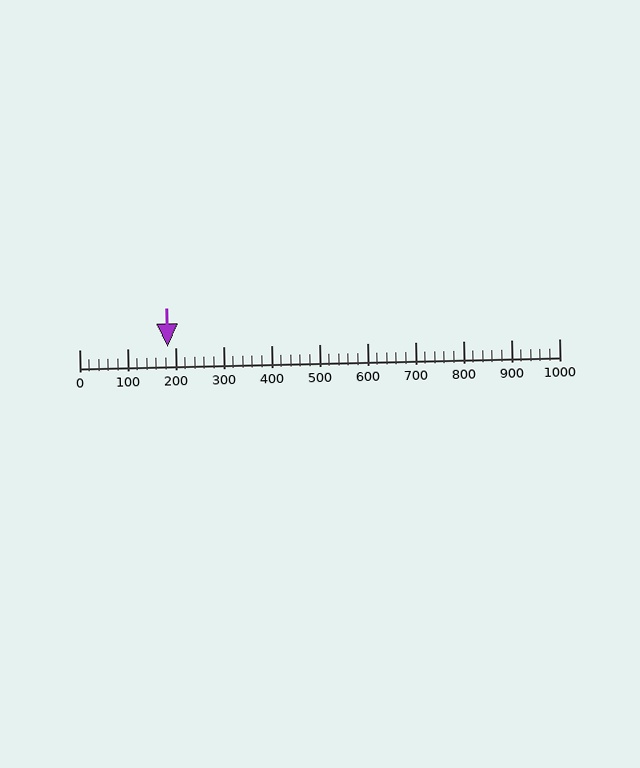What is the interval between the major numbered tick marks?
The major tick marks are spaced 100 units apart.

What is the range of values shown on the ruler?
The ruler shows values from 0 to 1000.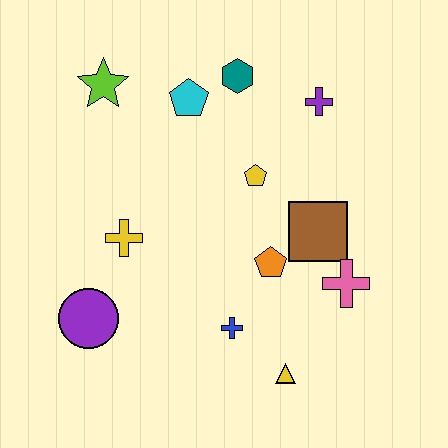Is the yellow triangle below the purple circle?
Yes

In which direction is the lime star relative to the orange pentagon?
The lime star is above the orange pentagon.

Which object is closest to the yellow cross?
The purple circle is closest to the yellow cross.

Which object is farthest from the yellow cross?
The purple cross is farthest from the yellow cross.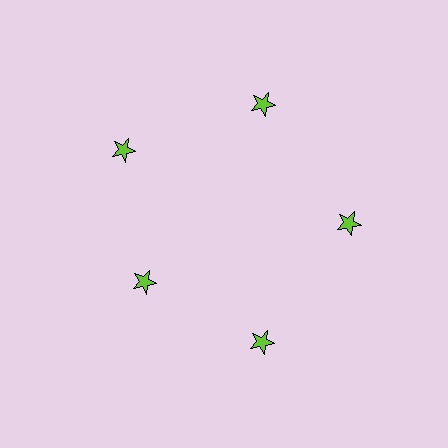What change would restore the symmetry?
The symmetry would be restored by moving it outward, back onto the ring so that all 5 stars sit at equal angles and equal distance from the center.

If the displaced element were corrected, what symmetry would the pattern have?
It would have 5-fold rotational symmetry — the pattern would map onto itself every 72 degrees.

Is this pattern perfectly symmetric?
No. The 5 lime stars are arranged in a ring, but one element near the 8 o'clock position is pulled inward toward the center, breaking the 5-fold rotational symmetry.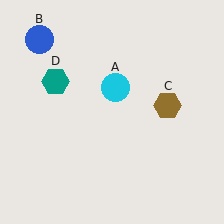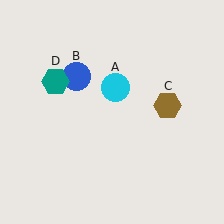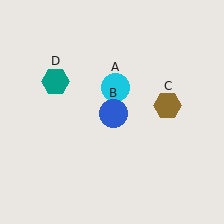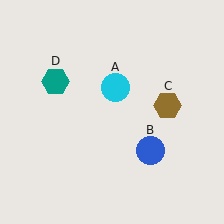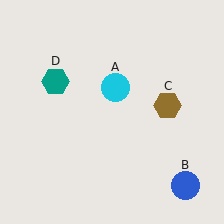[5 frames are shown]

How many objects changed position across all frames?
1 object changed position: blue circle (object B).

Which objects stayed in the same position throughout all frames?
Cyan circle (object A) and brown hexagon (object C) and teal hexagon (object D) remained stationary.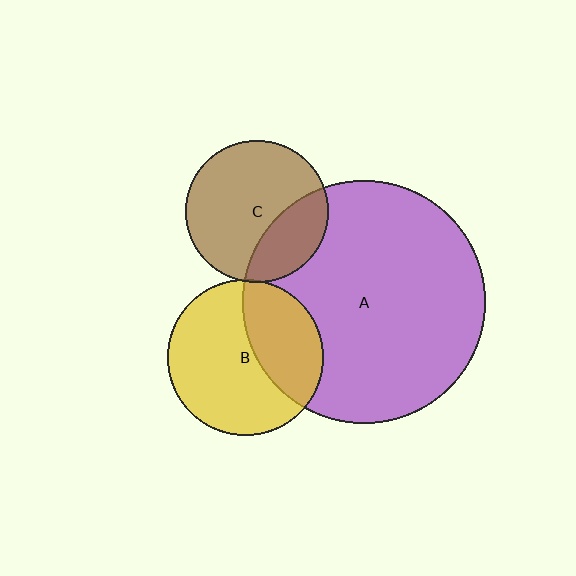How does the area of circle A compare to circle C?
Approximately 2.9 times.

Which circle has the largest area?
Circle A (purple).